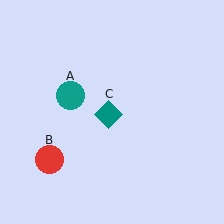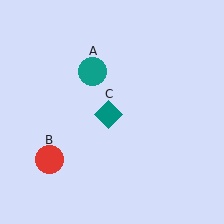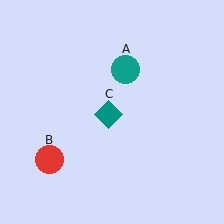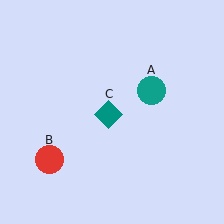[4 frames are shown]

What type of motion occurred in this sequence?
The teal circle (object A) rotated clockwise around the center of the scene.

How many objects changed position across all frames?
1 object changed position: teal circle (object A).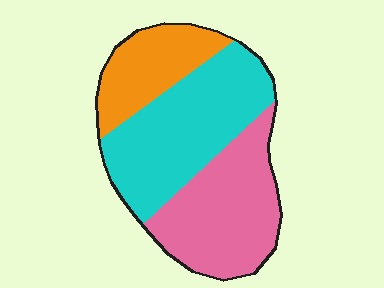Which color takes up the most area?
Cyan, at roughly 40%.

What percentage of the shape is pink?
Pink takes up between a third and a half of the shape.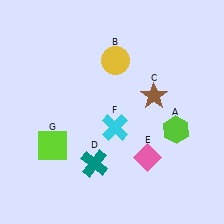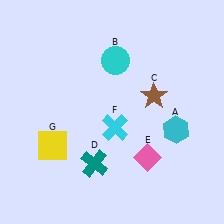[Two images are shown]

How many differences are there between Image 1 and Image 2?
There are 3 differences between the two images.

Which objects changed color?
A changed from lime to cyan. B changed from yellow to cyan. G changed from lime to yellow.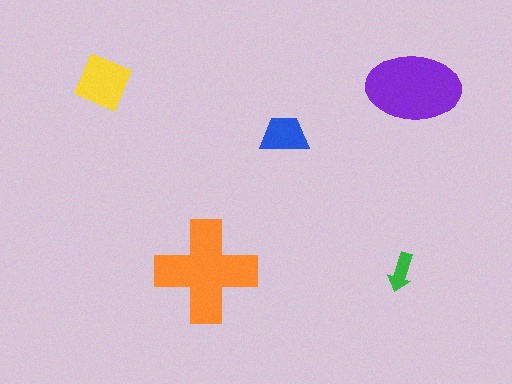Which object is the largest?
The orange cross.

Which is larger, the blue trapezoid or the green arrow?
The blue trapezoid.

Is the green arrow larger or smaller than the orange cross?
Smaller.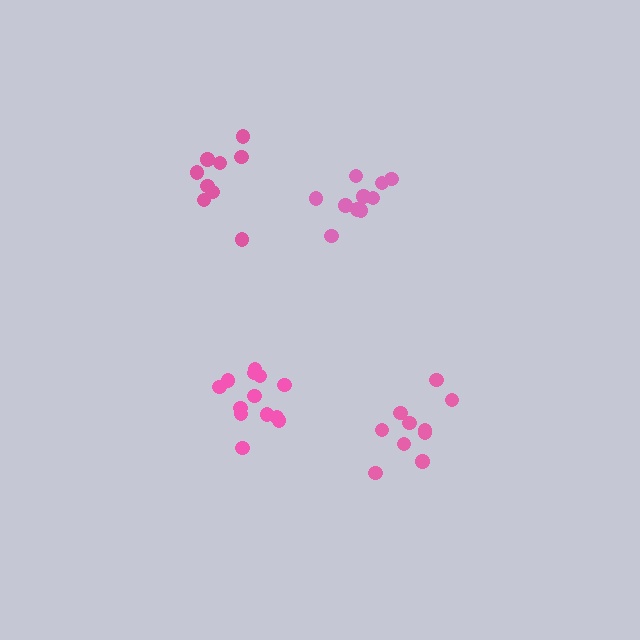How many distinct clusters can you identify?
There are 4 distinct clusters.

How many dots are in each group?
Group 1: 13 dots, Group 2: 9 dots, Group 3: 10 dots, Group 4: 10 dots (42 total).